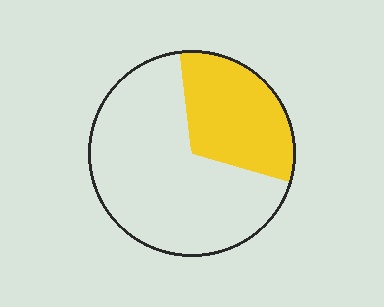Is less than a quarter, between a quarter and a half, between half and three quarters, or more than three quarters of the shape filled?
Between a quarter and a half.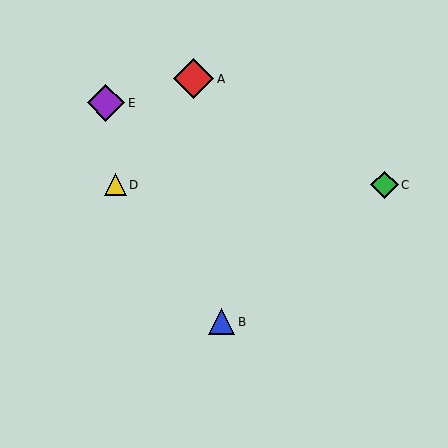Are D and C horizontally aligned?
Yes, both are at y≈185.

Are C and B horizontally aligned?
No, C is at y≈185 and B is at y≈322.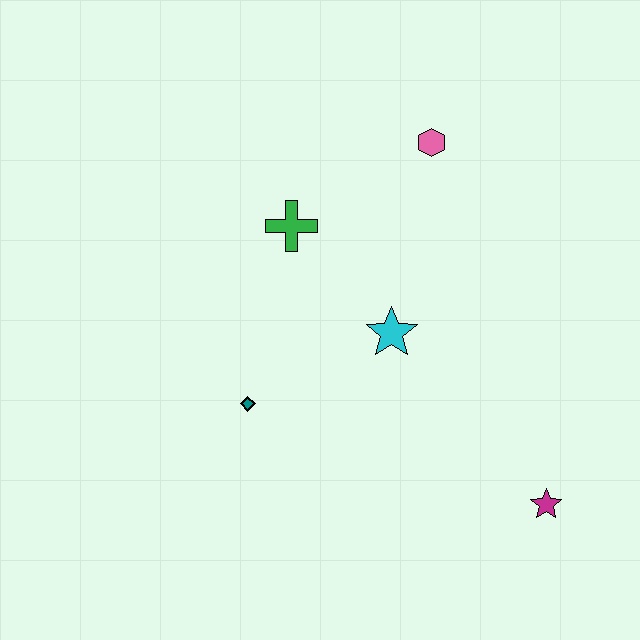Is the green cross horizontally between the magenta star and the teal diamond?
Yes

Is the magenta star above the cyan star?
No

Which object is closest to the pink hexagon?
The green cross is closest to the pink hexagon.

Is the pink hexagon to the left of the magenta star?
Yes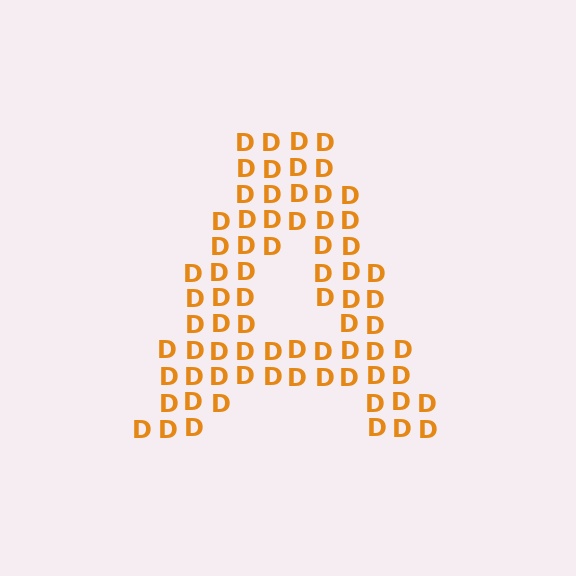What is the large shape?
The large shape is the letter A.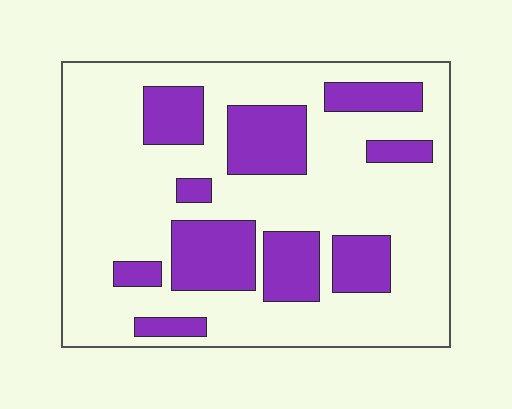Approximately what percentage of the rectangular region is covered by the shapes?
Approximately 30%.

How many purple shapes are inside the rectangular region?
10.